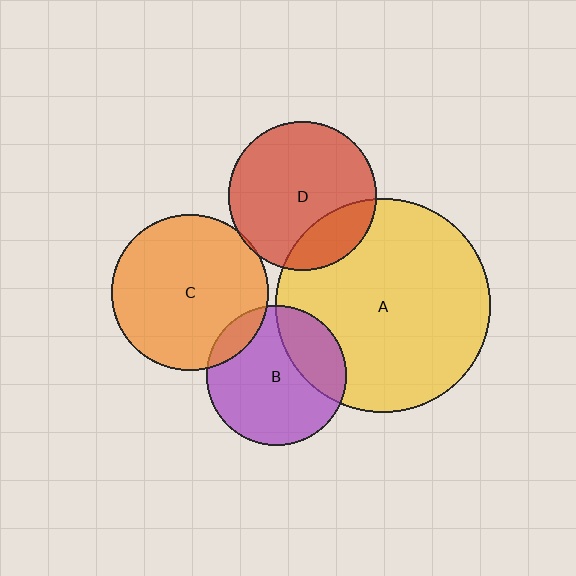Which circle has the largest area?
Circle A (yellow).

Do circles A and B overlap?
Yes.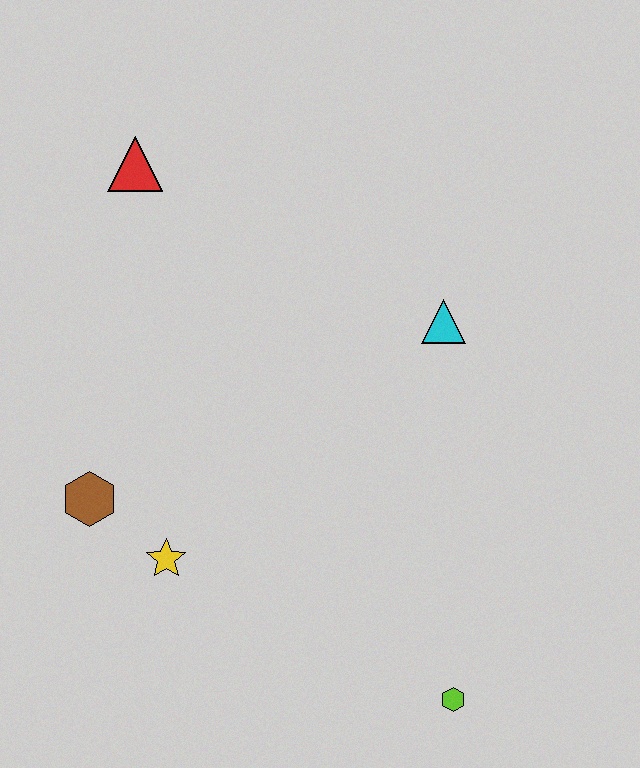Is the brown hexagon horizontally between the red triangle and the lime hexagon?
No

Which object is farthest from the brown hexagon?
The lime hexagon is farthest from the brown hexagon.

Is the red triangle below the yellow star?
No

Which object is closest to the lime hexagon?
The yellow star is closest to the lime hexagon.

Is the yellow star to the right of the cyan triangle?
No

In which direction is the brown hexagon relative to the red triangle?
The brown hexagon is below the red triangle.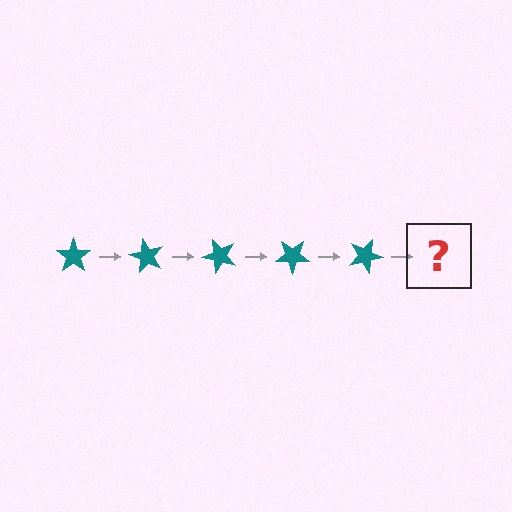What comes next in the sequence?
The next element should be a teal star rotated 300 degrees.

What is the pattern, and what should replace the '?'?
The pattern is that the star rotates 60 degrees each step. The '?' should be a teal star rotated 300 degrees.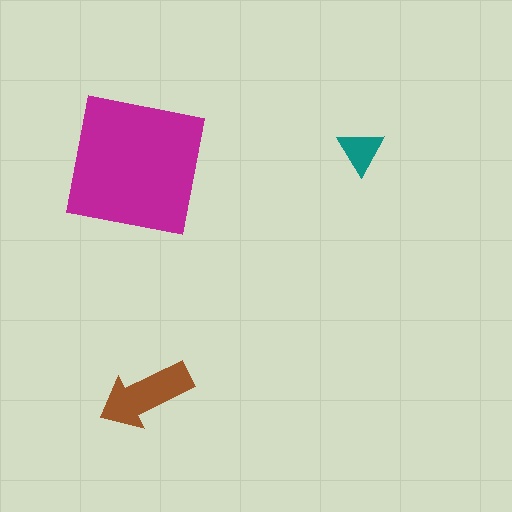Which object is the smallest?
The teal triangle.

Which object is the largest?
The magenta square.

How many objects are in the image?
There are 3 objects in the image.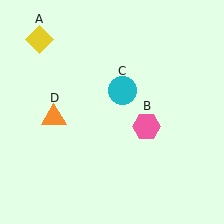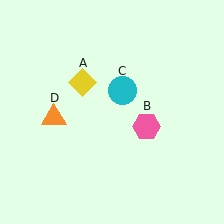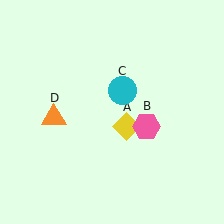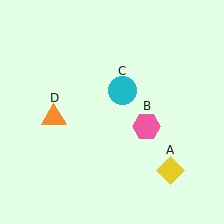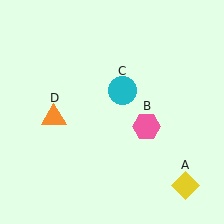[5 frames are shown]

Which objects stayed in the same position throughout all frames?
Pink hexagon (object B) and cyan circle (object C) and orange triangle (object D) remained stationary.